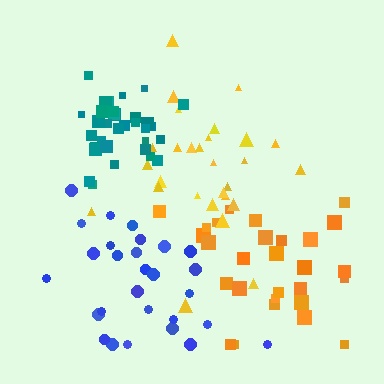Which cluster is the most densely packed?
Teal.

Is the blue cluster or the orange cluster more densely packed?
Orange.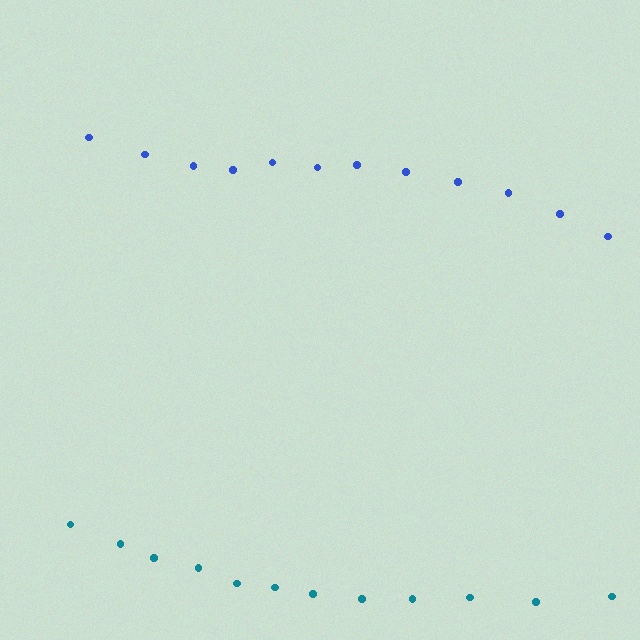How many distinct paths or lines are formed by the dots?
There are 2 distinct paths.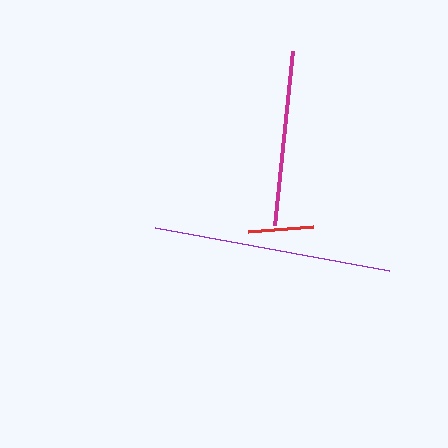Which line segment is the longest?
The purple line is the longest at approximately 238 pixels.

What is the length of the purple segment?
The purple segment is approximately 238 pixels long.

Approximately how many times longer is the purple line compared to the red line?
The purple line is approximately 3.6 times the length of the red line.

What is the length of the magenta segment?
The magenta segment is approximately 175 pixels long.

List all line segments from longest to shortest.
From longest to shortest: purple, magenta, red.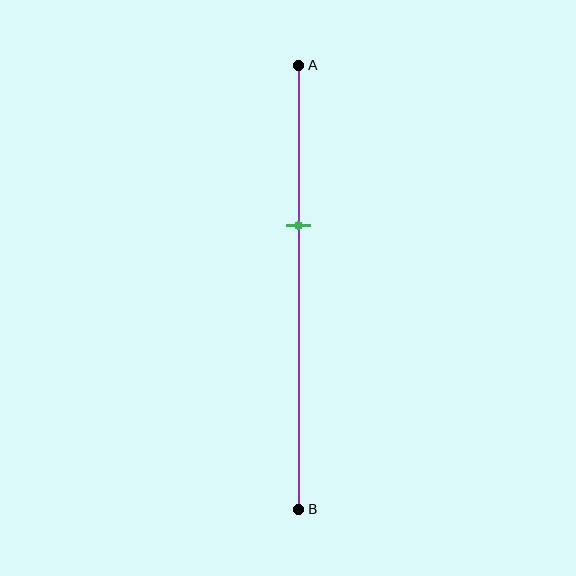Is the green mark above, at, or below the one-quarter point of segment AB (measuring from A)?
The green mark is below the one-quarter point of segment AB.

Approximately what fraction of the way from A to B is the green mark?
The green mark is approximately 35% of the way from A to B.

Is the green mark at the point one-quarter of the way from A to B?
No, the mark is at about 35% from A, not at the 25% one-quarter point.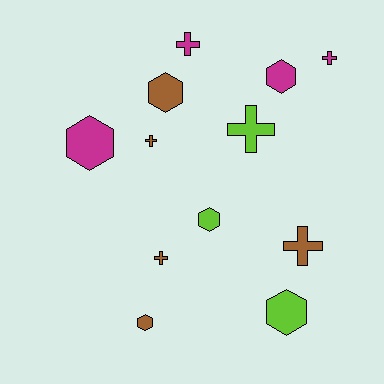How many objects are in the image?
There are 12 objects.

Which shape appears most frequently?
Cross, with 6 objects.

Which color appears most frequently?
Brown, with 5 objects.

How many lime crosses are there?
There is 1 lime cross.